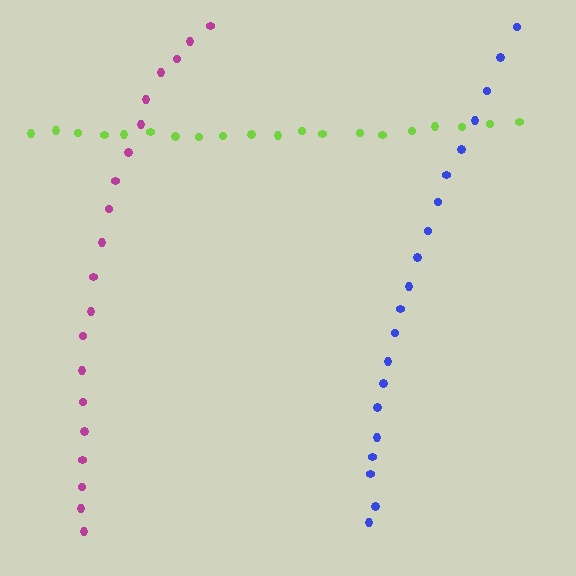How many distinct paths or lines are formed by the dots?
There are 3 distinct paths.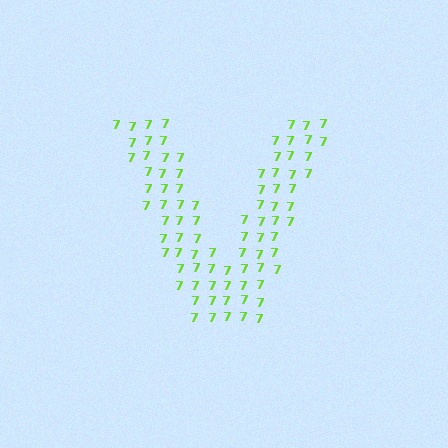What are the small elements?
The small elements are digit 7's.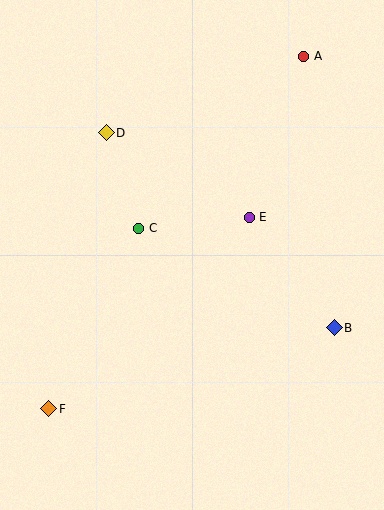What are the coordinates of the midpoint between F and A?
The midpoint between F and A is at (176, 232).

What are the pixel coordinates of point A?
Point A is at (304, 56).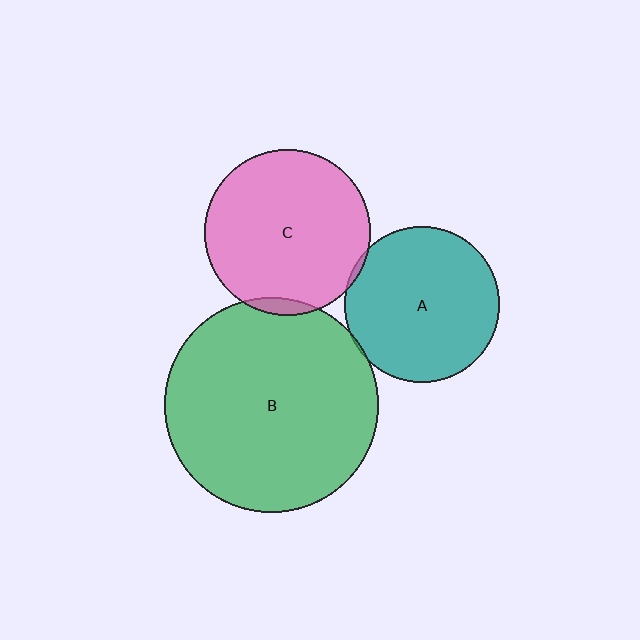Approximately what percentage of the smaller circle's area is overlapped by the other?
Approximately 5%.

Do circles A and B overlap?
Yes.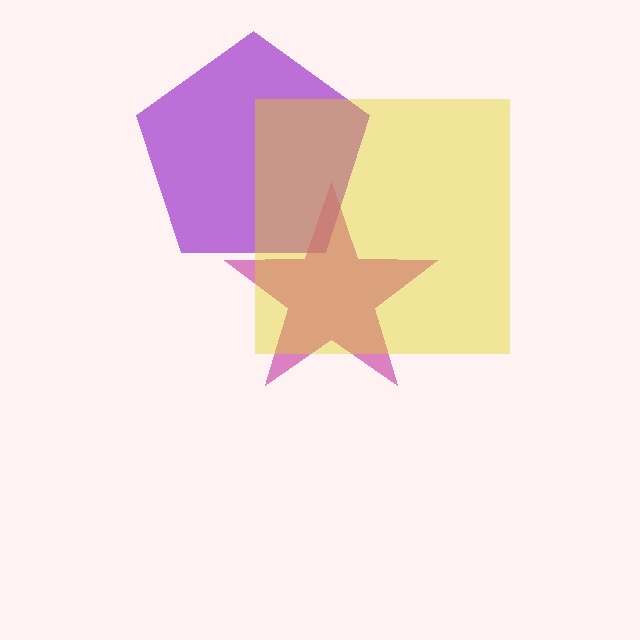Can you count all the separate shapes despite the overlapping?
Yes, there are 3 separate shapes.